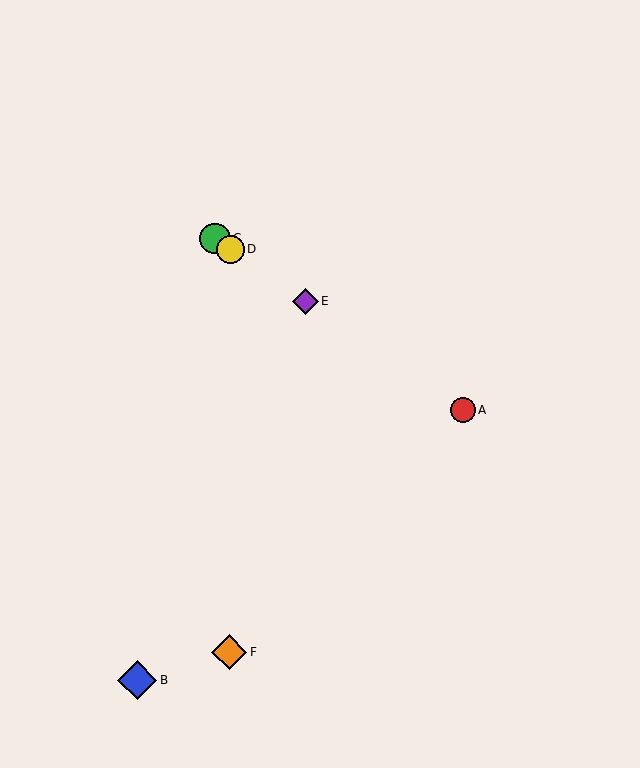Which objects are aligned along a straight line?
Objects A, C, D, E are aligned along a straight line.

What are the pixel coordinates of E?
Object E is at (305, 301).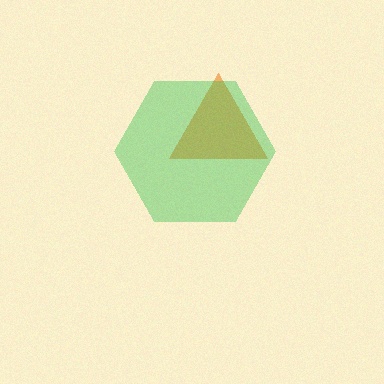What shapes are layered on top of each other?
The layered shapes are: an orange triangle, a green hexagon.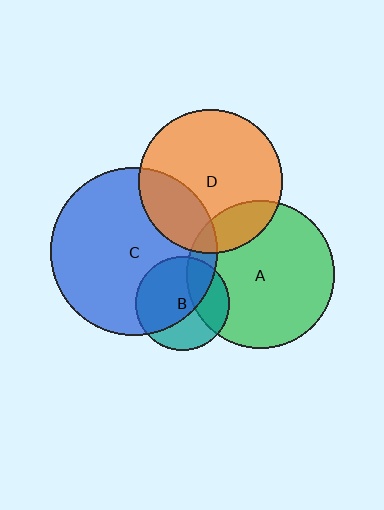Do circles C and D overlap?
Yes.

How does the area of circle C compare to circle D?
Approximately 1.4 times.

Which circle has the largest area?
Circle C (blue).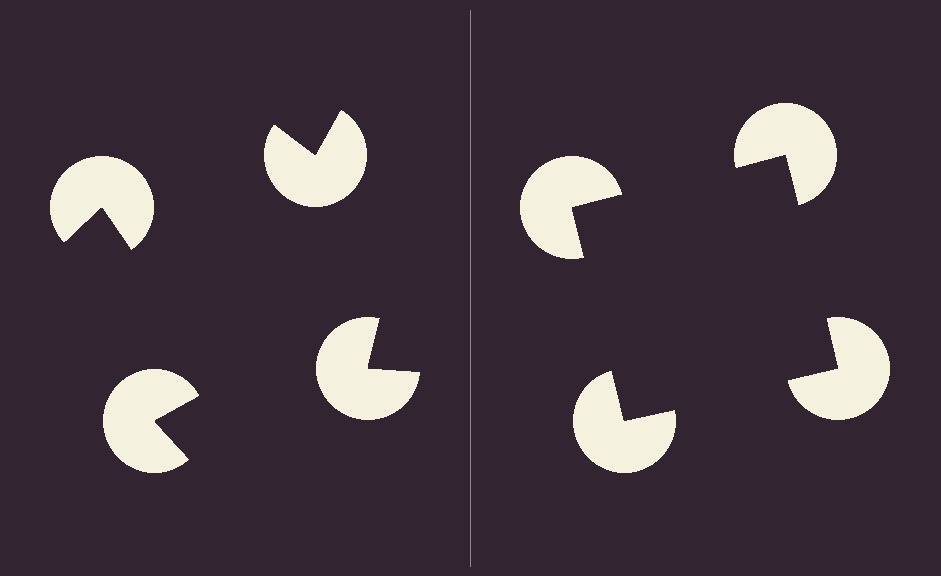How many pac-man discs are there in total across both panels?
8 — 4 on each side.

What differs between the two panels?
The pac-man discs are positioned identically on both sides; only the wedge orientations differ. On the right they align to a square; on the left they are misaligned.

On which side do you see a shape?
An illusory square appears on the right side. On the left side the wedge cuts are rotated, so no coherent shape forms.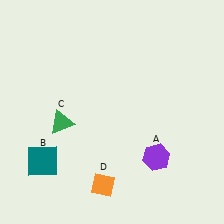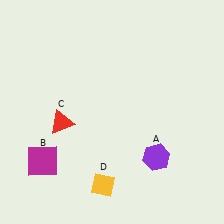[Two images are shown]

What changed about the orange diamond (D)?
In Image 1, D is orange. In Image 2, it changed to yellow.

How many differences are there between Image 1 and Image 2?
There are 3 differences between the two images.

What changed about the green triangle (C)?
In Image 1, C is green. In Image 2, it changed to red.